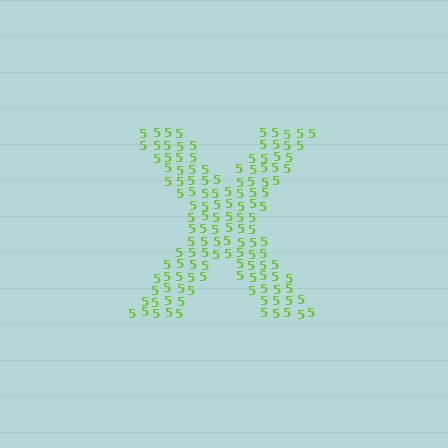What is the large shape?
The large shape is the letter X.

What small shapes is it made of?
It is made of small digit 5's.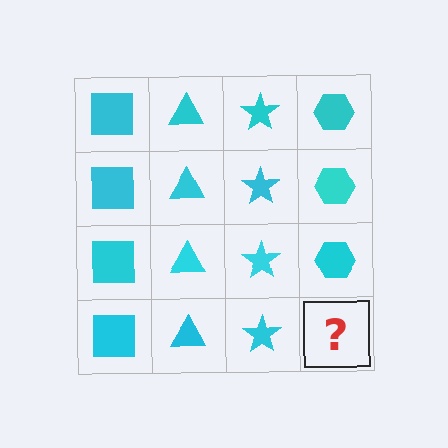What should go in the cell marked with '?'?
The missing cell should contain a cyan hexagon.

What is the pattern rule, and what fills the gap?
The rule is that each column has a consistent shape. The gap should be filled with a cyan hexagon.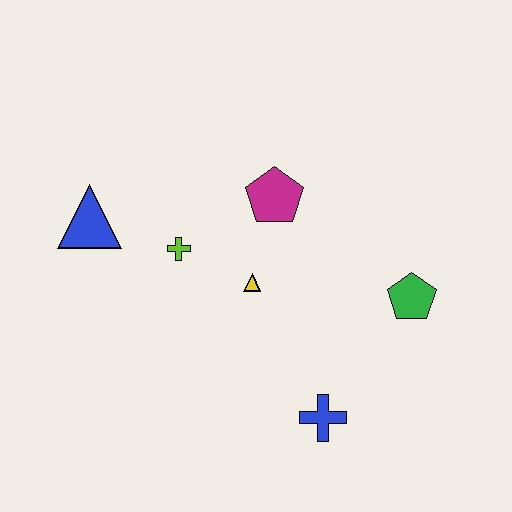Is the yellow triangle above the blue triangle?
No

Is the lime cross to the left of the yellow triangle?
Yes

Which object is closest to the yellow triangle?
The lime cross is closest to the yellow triangle.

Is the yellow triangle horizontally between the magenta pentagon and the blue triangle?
Yes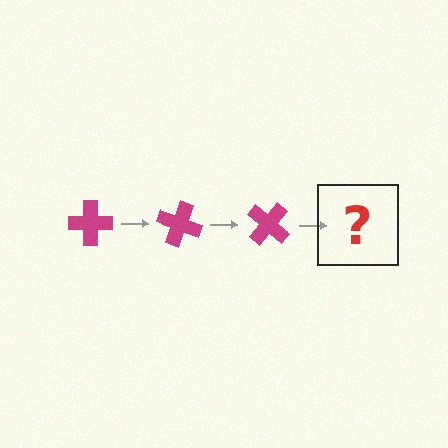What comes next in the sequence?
The next element should be a magenta cross rotated 60 degrees.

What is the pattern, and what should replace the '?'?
The pattern is that the cross rotates 20 degrees each step. The '?' should be a magenta cross rotated 60 degrees.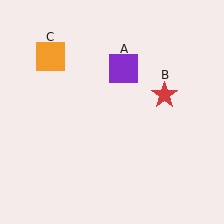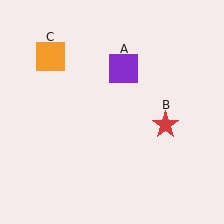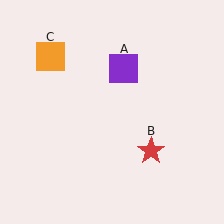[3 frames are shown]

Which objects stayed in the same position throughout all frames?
Purple square (object A) and orange square (object C) remained stationary.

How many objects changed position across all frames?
1 object changed position: red star (object B).